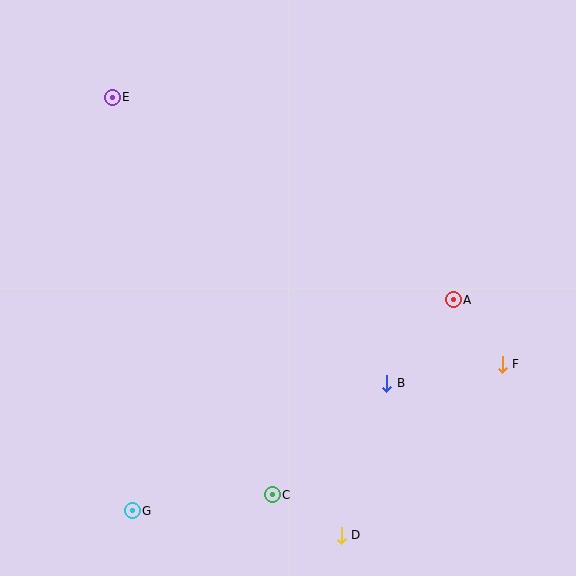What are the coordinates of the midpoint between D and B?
The midpoint between D and B is at (364, 459).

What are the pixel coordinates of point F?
Point F is at (502, 364).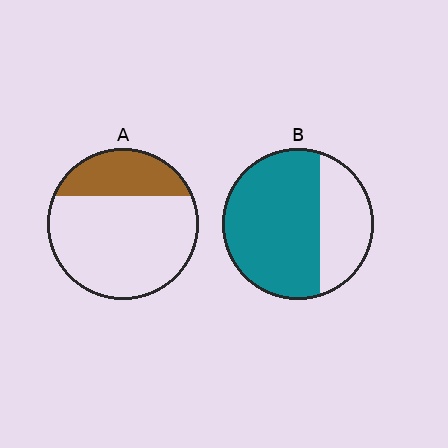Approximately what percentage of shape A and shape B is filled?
A is approximately 25% and B is approximately 70%.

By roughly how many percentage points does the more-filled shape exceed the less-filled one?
By roughly 40 percentage points (B over A).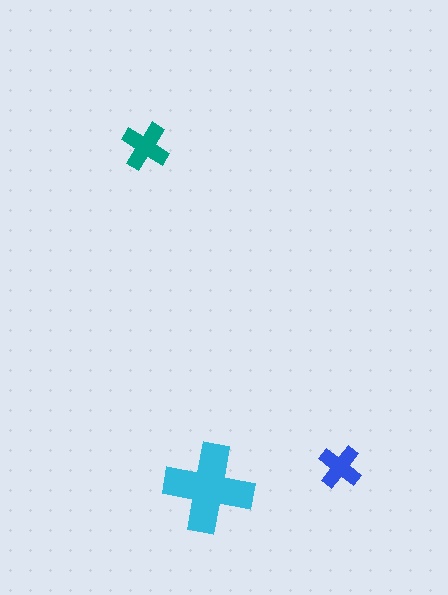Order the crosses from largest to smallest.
the cyan one, the teal one, the blue one.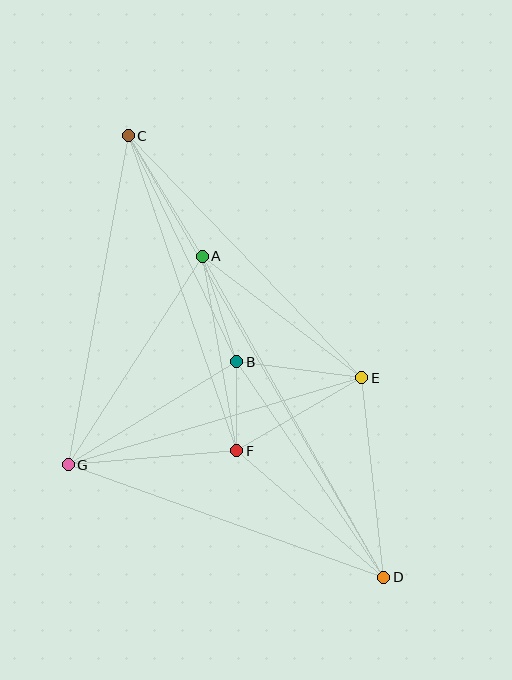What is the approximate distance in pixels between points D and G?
The distance between D and G is approximately 335 pixels.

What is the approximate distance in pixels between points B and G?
The distance between B and G is approximately 197 pixels.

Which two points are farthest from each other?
Points C and D are farthest from each other.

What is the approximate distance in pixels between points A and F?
The distance between A and F is approximately 198 pixels.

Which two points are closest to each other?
Points B and F are closest to each other.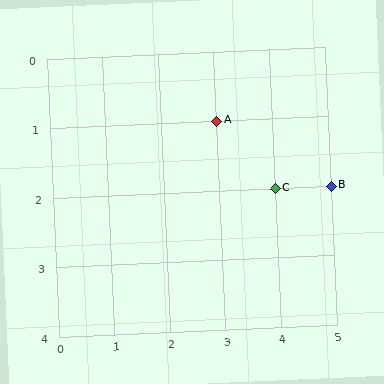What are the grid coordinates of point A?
Point A is at grid coordinates (3, 1).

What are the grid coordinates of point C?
Point C is at grid coordinates (4, 2).